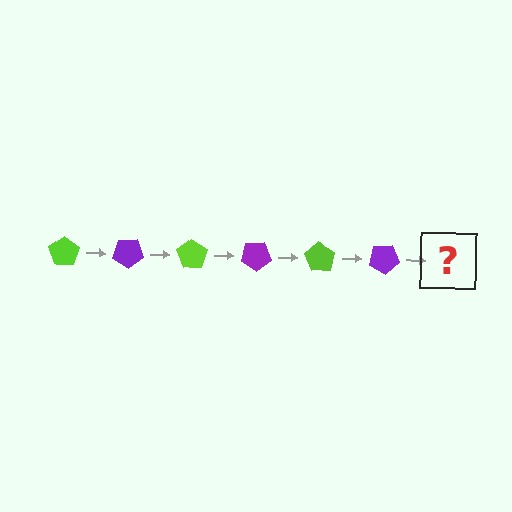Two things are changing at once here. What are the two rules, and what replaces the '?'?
The two rules are that it rotates 35 degrees each step and the color cycles through lime and purple. The '?' should be a lime pentagon, rotated 210 degrees from the start.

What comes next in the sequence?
The next element should be a lime pentagon, rotated 210 degrees from the start.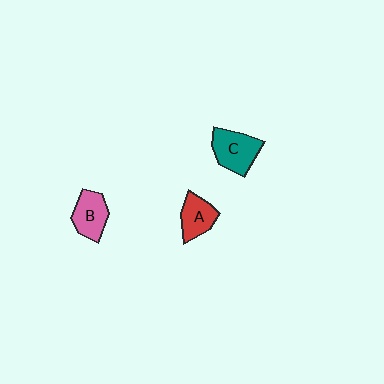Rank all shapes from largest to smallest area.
From largest to smallest: C (teal), B (pink), A (red).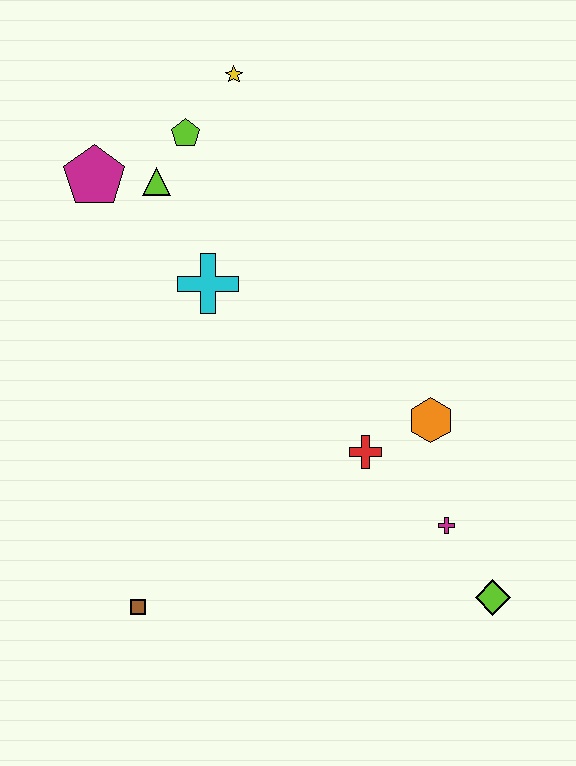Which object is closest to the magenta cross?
The lime diamond is closest to the magenta cross.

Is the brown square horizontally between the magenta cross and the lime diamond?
No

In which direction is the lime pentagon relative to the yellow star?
The lime pentagon is below the yellow star.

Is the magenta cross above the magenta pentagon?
No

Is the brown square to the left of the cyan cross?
Yes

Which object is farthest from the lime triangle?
The lime diamond is farthest from the lime triangle.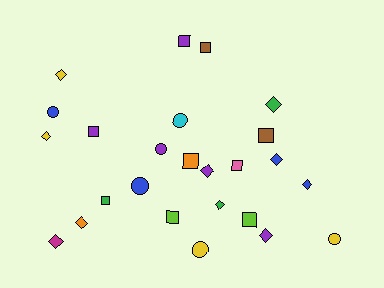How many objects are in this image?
There are 25 objects.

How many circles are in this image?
There are 6 circles.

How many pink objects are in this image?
There is 1 pink object.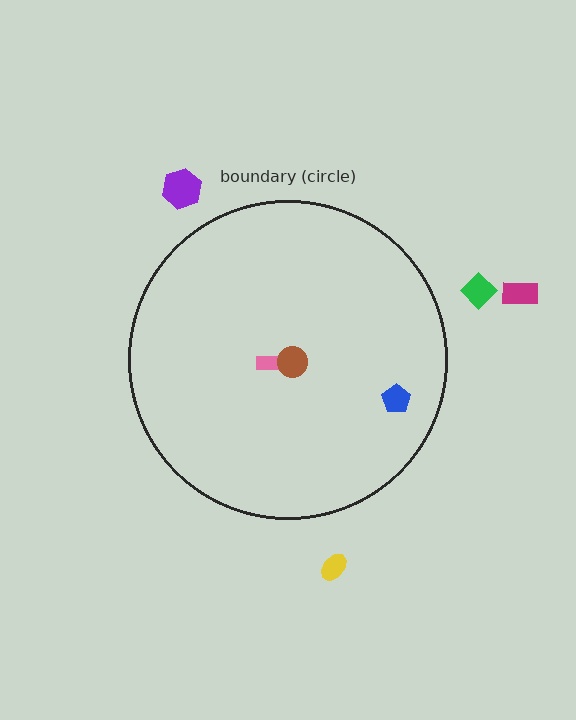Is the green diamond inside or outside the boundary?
Outside.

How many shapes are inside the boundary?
3 inside, 4 outside.